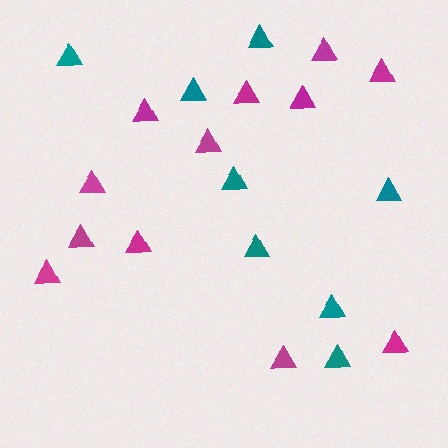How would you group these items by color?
There are 2 groups: one group of magenta triangles (12) and one group of teal triangles (8).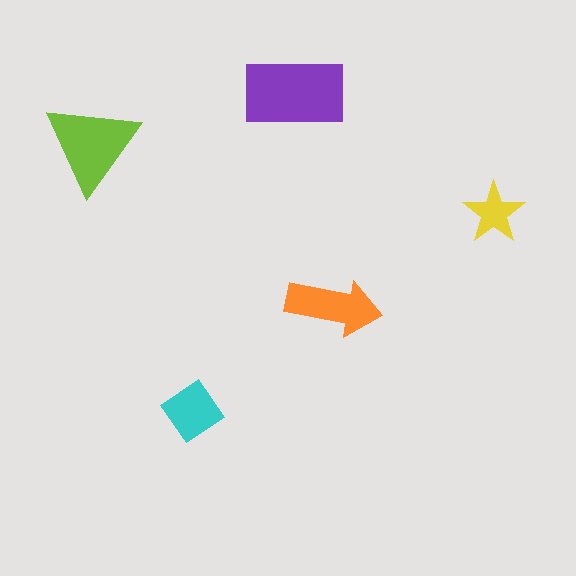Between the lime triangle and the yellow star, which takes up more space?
The lime triangle.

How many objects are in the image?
There are 5 objects in the image.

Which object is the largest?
The purple rectangle.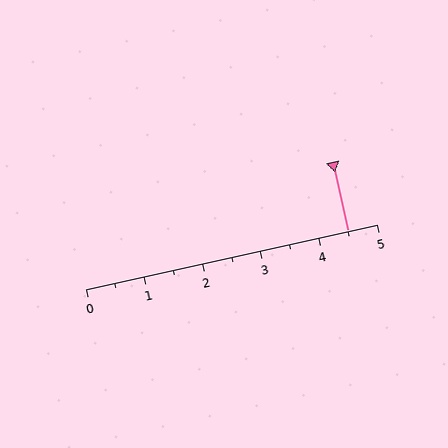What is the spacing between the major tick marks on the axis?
The major ticks are spaced 1 apart.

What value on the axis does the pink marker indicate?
The marker indicates approximately 4.5.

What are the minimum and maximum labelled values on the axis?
The axis runs from 0 to 5.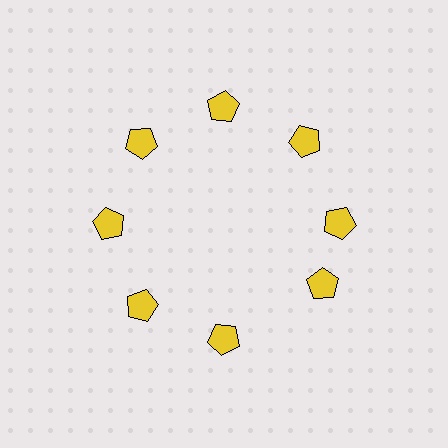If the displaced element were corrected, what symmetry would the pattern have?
It would have 8-fold rotational symmetry — the pattern would map onto itself every 45 degrees.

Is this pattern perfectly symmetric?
No. The 8 yellow pentagons are arranged in a ring, but one element near the 4 o'clock position is rotated out of alignment along the ring, breaking the 8-fold rotational symmetry.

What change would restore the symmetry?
The symmetry would be restored by rotating it back into even spacing with its neighbors so that all 8 pentagons sit at equal angles and equal distance from the center.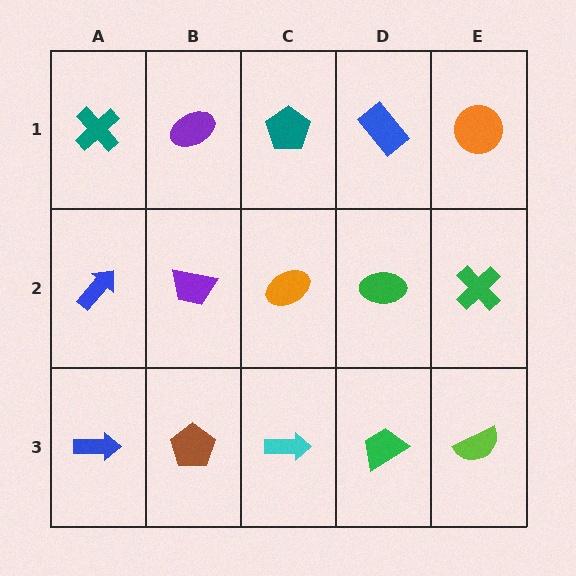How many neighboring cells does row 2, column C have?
4.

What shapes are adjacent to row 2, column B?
A purple ellipse (row 1, column B), a brown pentagon (row 3, column B), a blue arrow (row 2, column A), an orange ellipse (row 2, column C).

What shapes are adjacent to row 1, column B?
A purple trapezoid (row 2, column B), a teal cross (row 1, column A), a teal pentagon (row 1, column C).